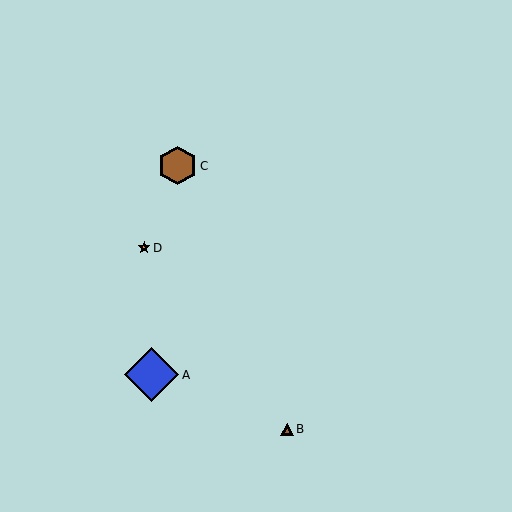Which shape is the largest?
The blue diamond (labeled A) is the largest.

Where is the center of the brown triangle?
The center of the brown triangle is at (287, 429).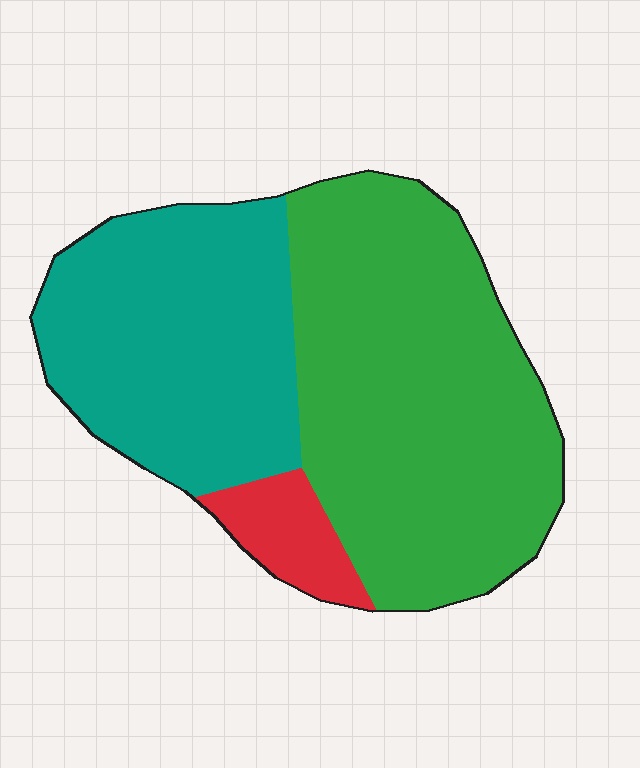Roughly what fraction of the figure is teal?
Teal covers 38% of the figure.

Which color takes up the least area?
Red, at roughly 5%.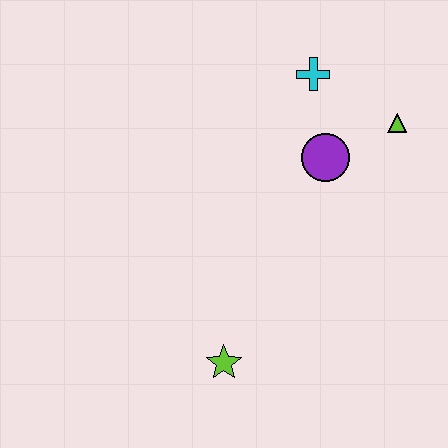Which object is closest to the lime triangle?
The purple circle is closest to the lime triangle.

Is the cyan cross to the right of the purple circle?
No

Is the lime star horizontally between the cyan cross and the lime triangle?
No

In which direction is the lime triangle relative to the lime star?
The lime triangle is above the lime star.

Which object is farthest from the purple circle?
The lime star is farthest from the purple circle.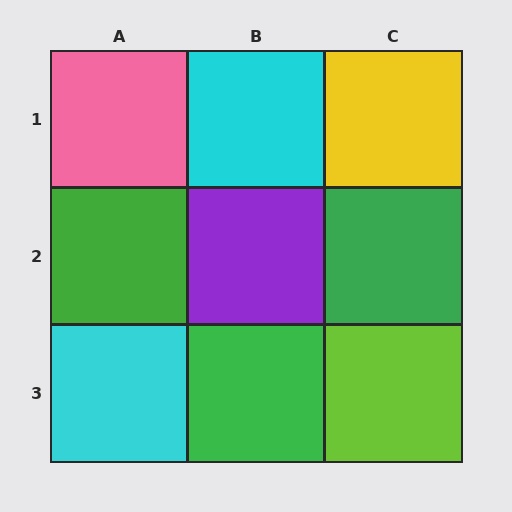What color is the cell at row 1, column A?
Pink.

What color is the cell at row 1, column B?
Cyan.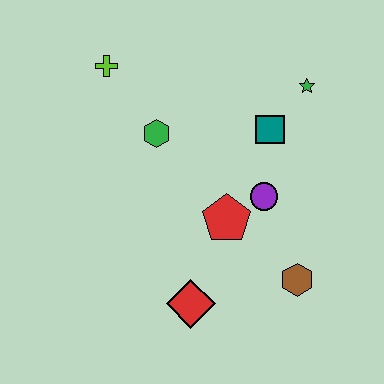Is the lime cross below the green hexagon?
No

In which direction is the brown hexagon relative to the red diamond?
The brown hexagon is to the right of the red diamond.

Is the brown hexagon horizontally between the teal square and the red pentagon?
No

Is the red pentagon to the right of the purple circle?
No